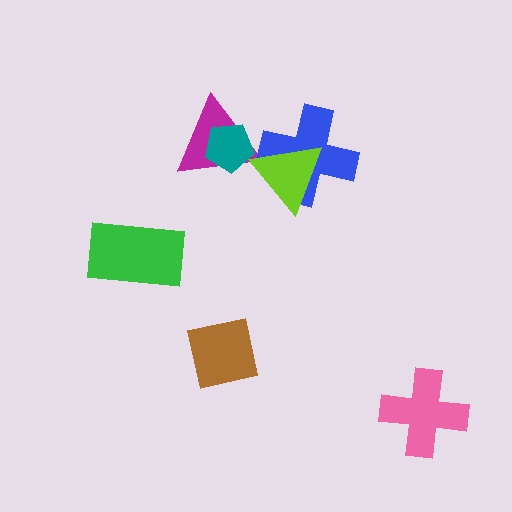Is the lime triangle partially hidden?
No, no other shape covers it.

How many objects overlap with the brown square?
0 objects overlap with the brown square.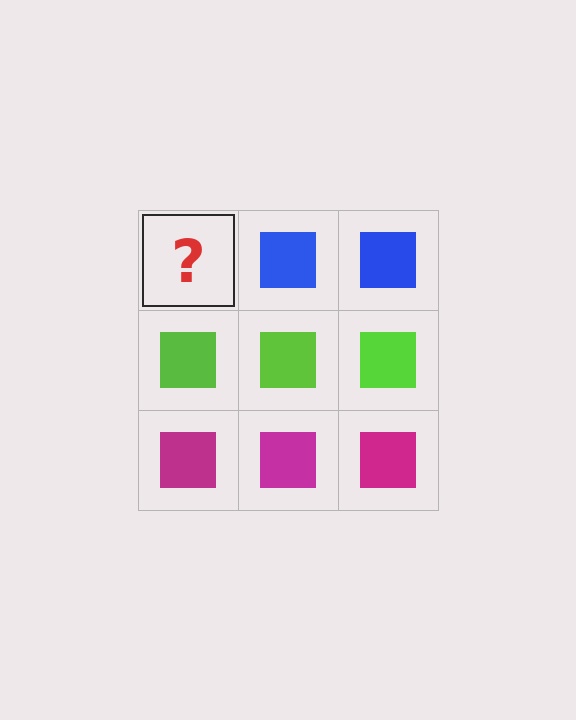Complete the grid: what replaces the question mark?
The question mark should be replaced with a blue square.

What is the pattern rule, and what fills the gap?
The rule is that each row has a consistent color. The gap should be filled with a blue square.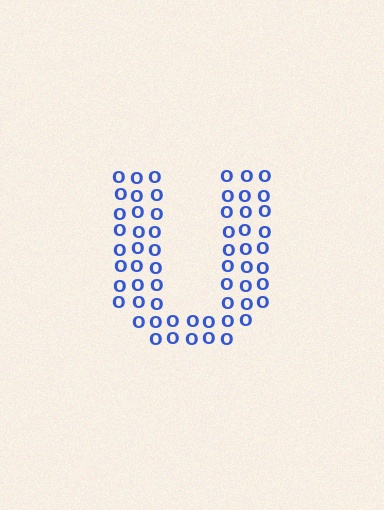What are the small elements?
The small elements are letter O's.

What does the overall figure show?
The overall figure shows the letter U.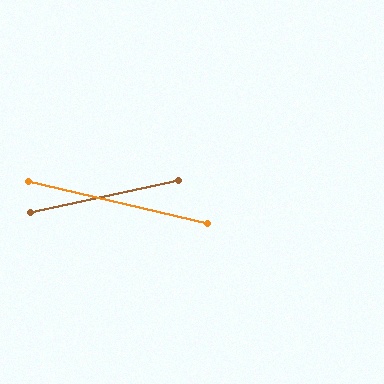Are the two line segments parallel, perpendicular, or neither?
Neither parallel nor perpendicular — they differ by about 26°.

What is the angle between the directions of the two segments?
Approximately 26 degrees.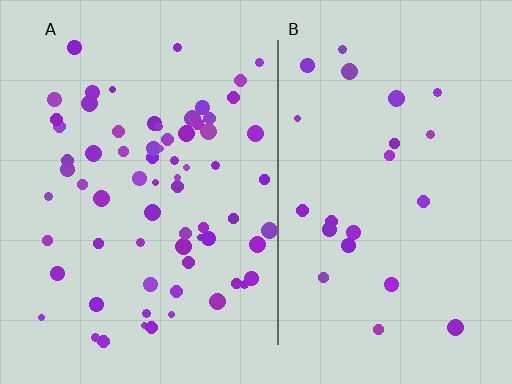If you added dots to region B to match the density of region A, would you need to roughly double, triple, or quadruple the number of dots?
Approximately triple.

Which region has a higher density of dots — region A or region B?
A (the left).